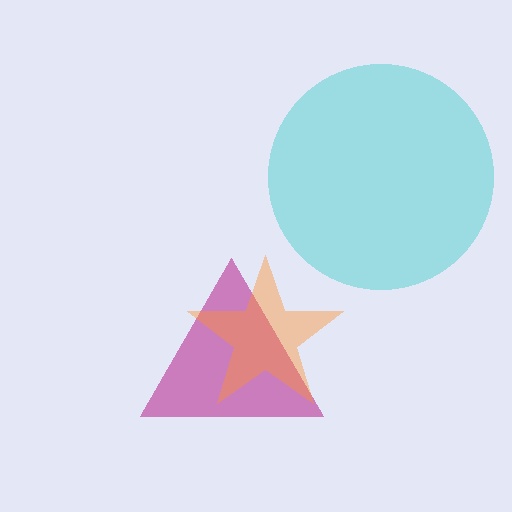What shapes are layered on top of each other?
The layered shapes are: a magenta triangle, a cyan circle, an orange star.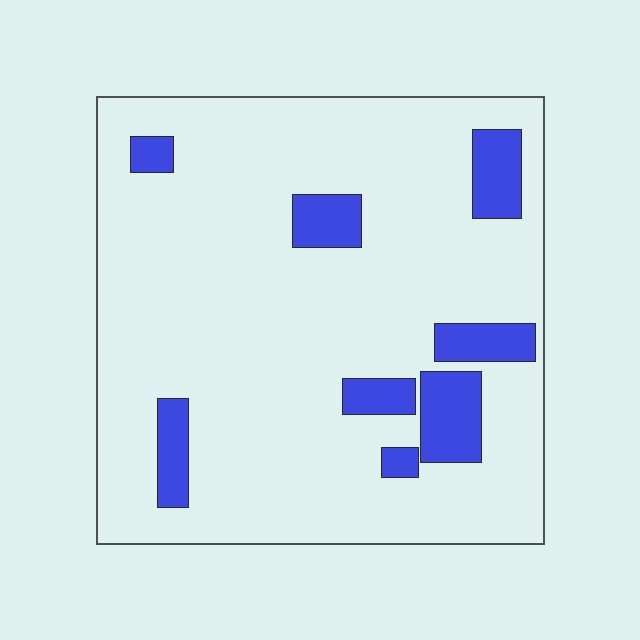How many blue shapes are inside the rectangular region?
8.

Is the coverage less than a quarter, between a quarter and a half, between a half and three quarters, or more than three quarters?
Less than a quarter.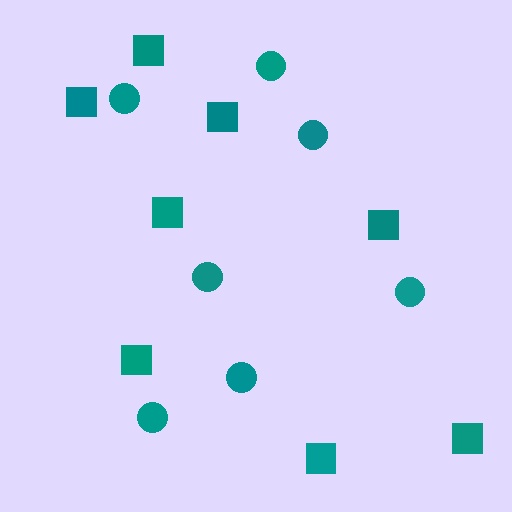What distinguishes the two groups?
There are 2 groups: one group of circles (7) and one group of squares (8).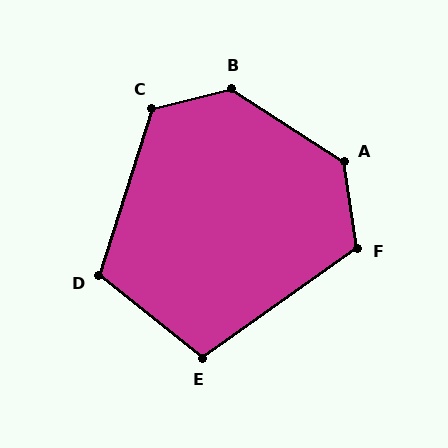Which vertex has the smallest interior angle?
E, at approximately 106 degrees.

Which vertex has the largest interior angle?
B, at approximately 133 degrees.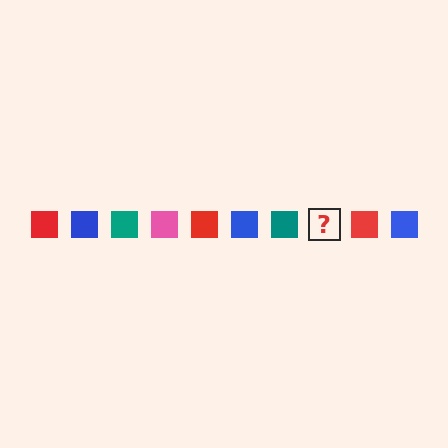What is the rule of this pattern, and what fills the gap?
The rule is that the pattern cycles through red, blue, teal, pink squares. The gap should be filled with a pink square.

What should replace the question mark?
The question mark should be replaced with a pink square.